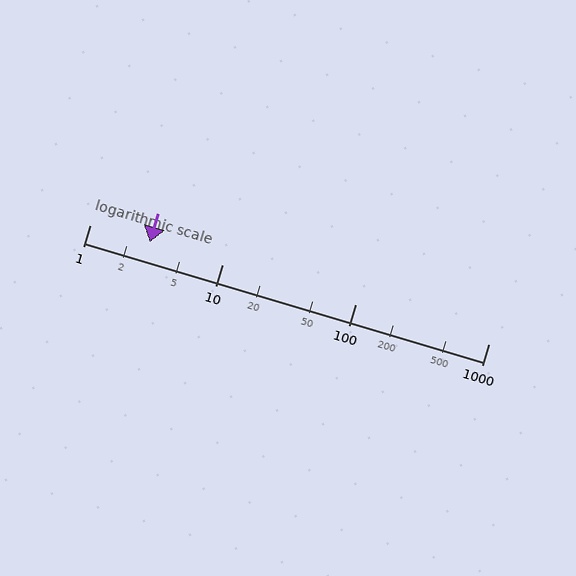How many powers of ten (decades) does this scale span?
The scale spans 3 decades, from 1 to 1000.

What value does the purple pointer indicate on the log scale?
The pointer indicates approximately 2.8.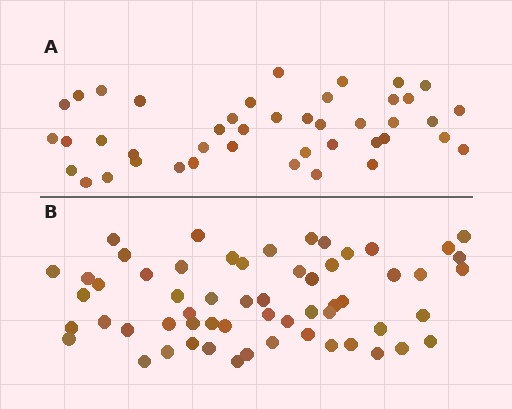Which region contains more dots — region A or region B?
Region B (the bottom region) has more dots.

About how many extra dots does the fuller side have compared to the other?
Region B has approximately 15 more dots than region A.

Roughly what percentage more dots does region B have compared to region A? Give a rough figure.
About 35% more.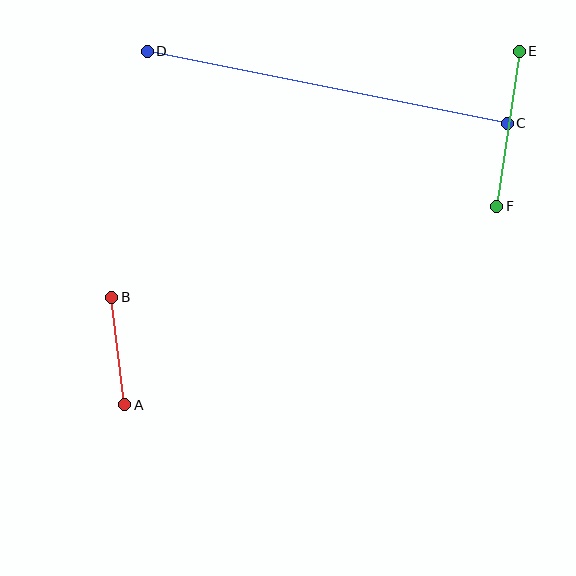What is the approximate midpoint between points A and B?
The midpoint is at approximately (118, 351) pixels.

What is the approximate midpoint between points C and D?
The midpoint is at approximately (327, 87) pixels.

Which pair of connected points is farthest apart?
Points C and D are farthest apart.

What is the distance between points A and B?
The distance is approximately 109 pixels.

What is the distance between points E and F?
The distance is approximately 156 pixels.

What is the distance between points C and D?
The distance is approximately 367 pixels.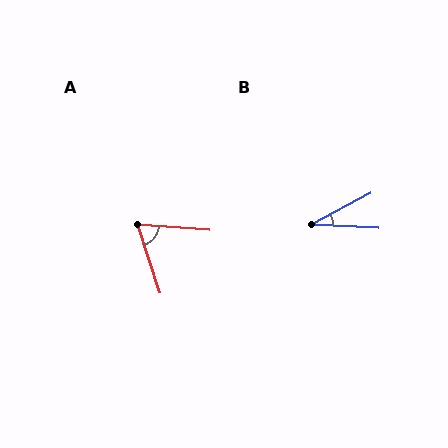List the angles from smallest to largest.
B (31°), A (68°).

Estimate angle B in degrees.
Approximately 31 degrees.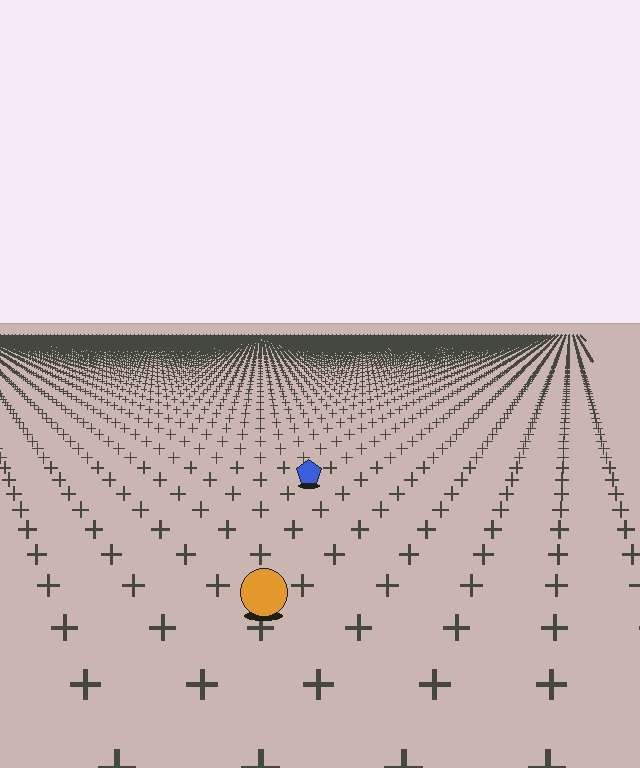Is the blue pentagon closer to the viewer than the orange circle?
No. The orange circle is closer — you can tell from the texture gradient: the ground texture is coarser near it.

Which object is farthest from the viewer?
The blue pentagon is farthest from the viewer. It appears smaller and the ground texture around it is denser.